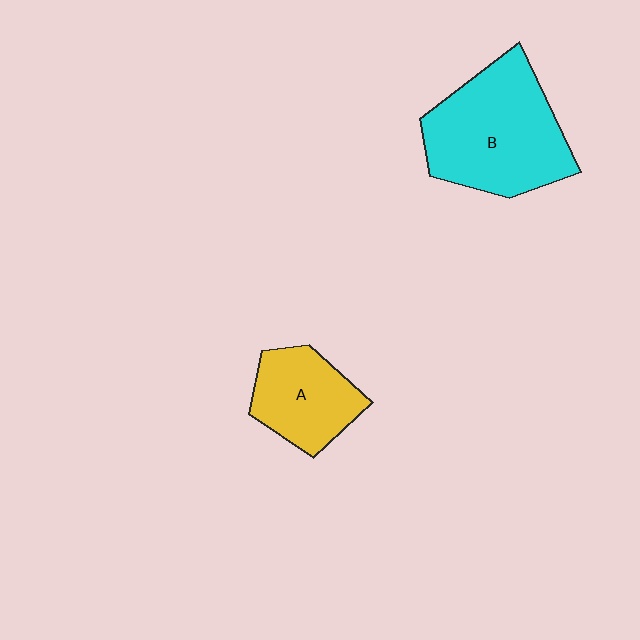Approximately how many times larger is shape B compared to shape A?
Approximately 1.7 times.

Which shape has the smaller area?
Shape A (yellow).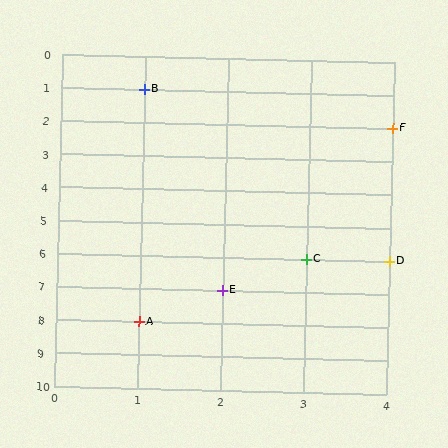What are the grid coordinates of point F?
Point F is at grid coordinates (4, 2).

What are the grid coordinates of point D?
Point D is at grid coordinates (4, 6).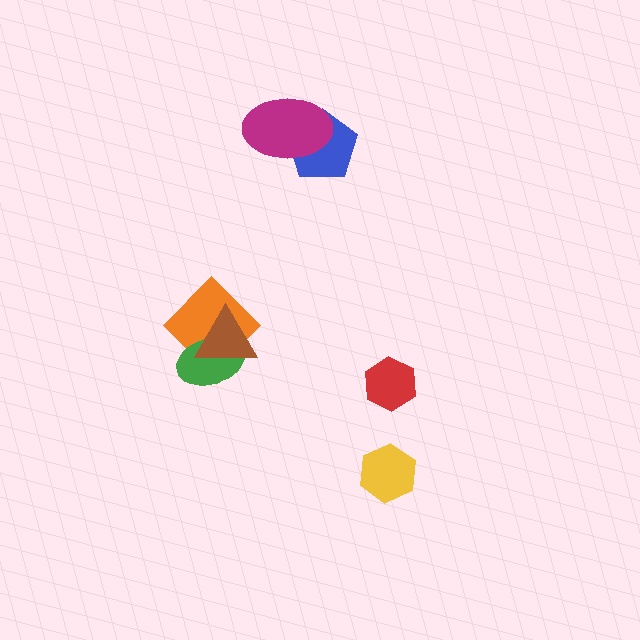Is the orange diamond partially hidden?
Yes, it is partially covered by another shape.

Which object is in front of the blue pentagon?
The magenta ellipse is in front of the blue pentagon.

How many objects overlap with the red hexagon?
0 objects overlap with the red hexagon.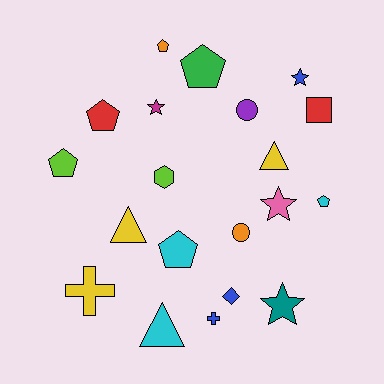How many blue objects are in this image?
There are 3 blue objects.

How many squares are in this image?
There is 1 square.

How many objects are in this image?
There are 20 objects.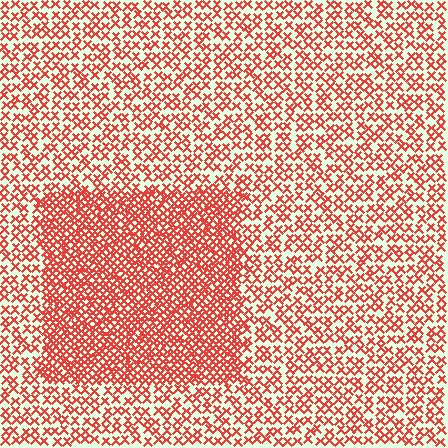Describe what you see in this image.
The image contains small red elements arranged at two different densities. A rectangle-shaped region is visible where the elements are more densely packed than the surrounding area.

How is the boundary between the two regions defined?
The boundary is defined by a change in element density (approximately 2.0x ratio). All elements are the same color, size, and shape.